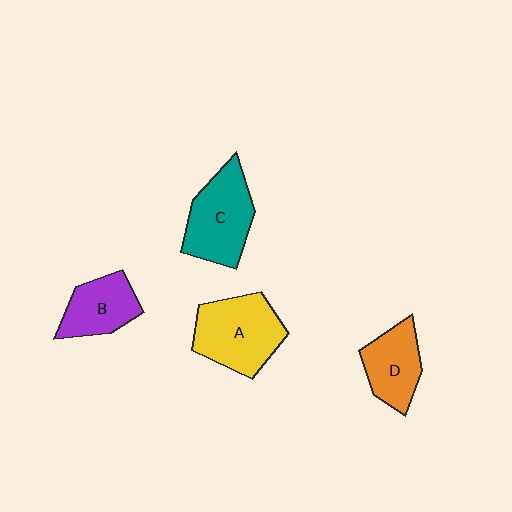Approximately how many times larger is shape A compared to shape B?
Approximately 1.5 times.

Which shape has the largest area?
Shape A (yellow).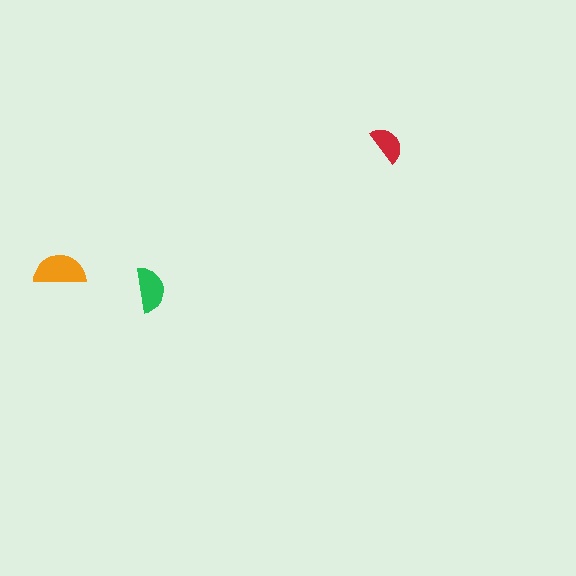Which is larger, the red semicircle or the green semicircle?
The green one.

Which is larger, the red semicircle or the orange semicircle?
The orange one.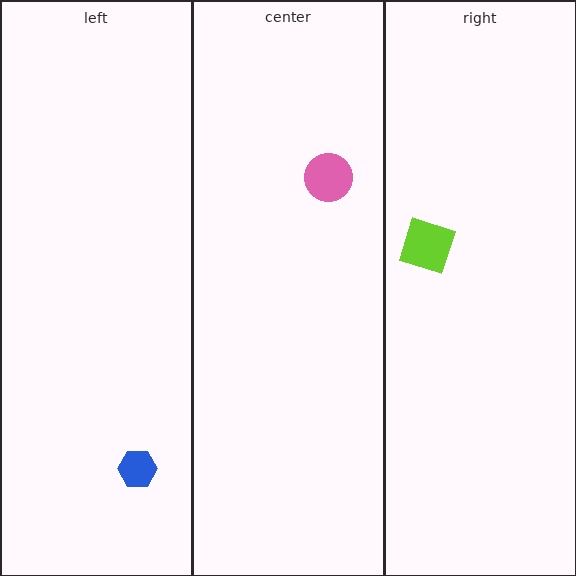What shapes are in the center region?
The pink circle.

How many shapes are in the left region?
1.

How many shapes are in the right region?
1.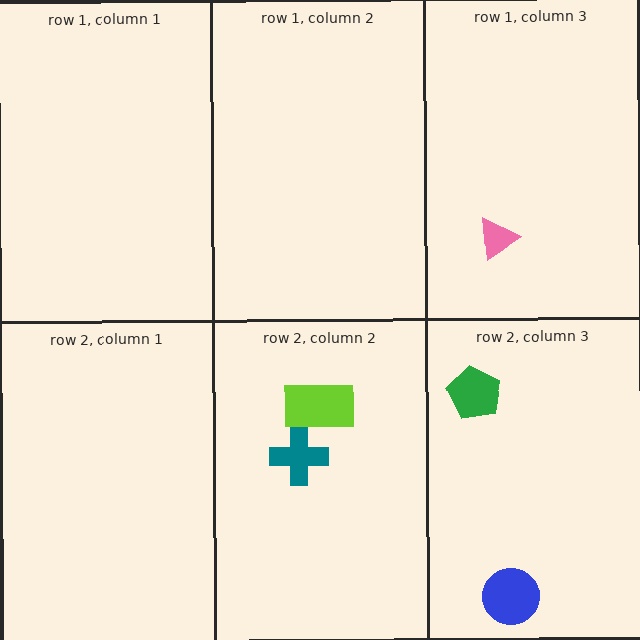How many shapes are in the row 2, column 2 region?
2.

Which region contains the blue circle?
The row 2, column 3 region.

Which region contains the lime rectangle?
The row 2, column 2 region.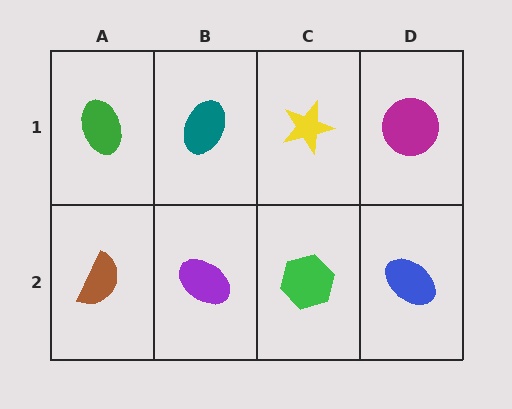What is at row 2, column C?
A green hexagon.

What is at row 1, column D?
A magenta circle.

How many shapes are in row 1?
4 shapes.